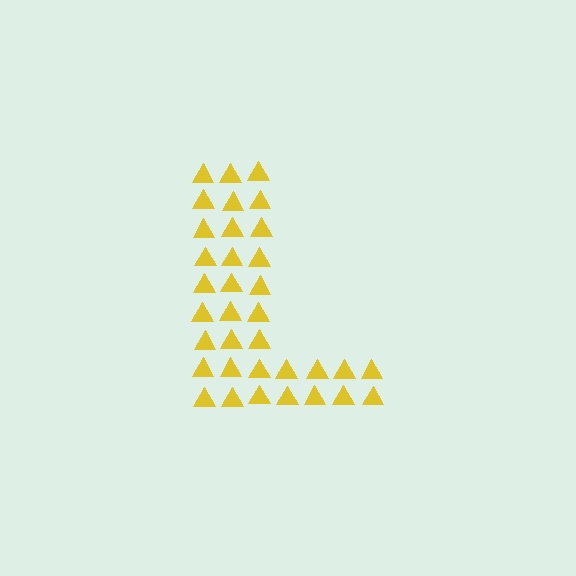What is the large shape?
The large shape is the letter L.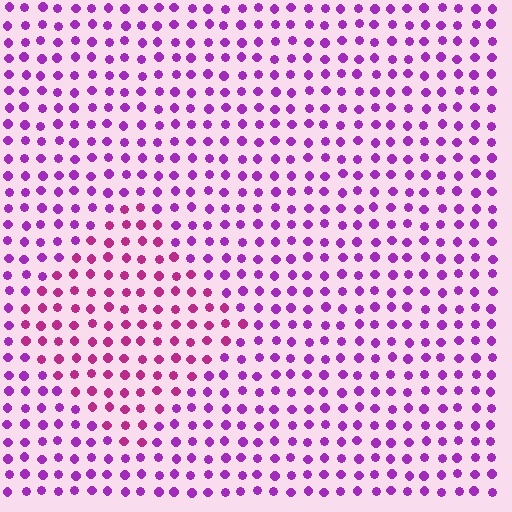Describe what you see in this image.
The image is filled with small purple elements in a uniform arrangement. A diamond-shaped region is visible where the elements are tinted to a slightly different hue, forming a subtle color boundary.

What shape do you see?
I see a diamond.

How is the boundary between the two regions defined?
The boundary is defined purely by a slight shift in hue (about 31 degrees). Spacing, size, and orientation are identical on both sides.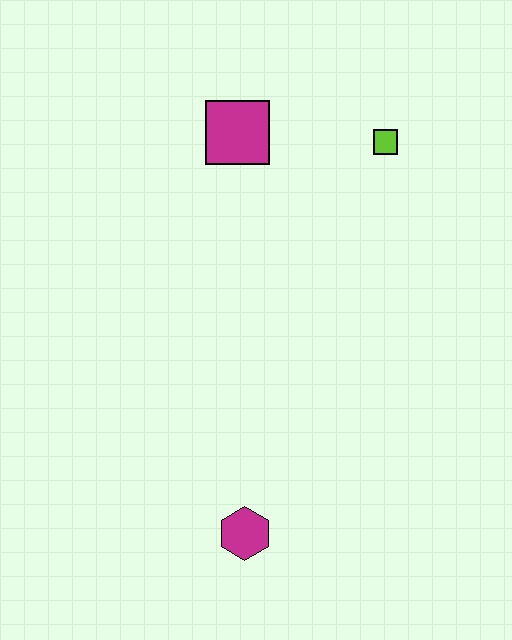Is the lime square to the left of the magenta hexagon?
No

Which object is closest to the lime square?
The magenta square is closest to the lime square.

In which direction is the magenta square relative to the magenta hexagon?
The magenta square is above the magenta hexagon.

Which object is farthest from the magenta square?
The magenta hexagon is farthest from the magenta square.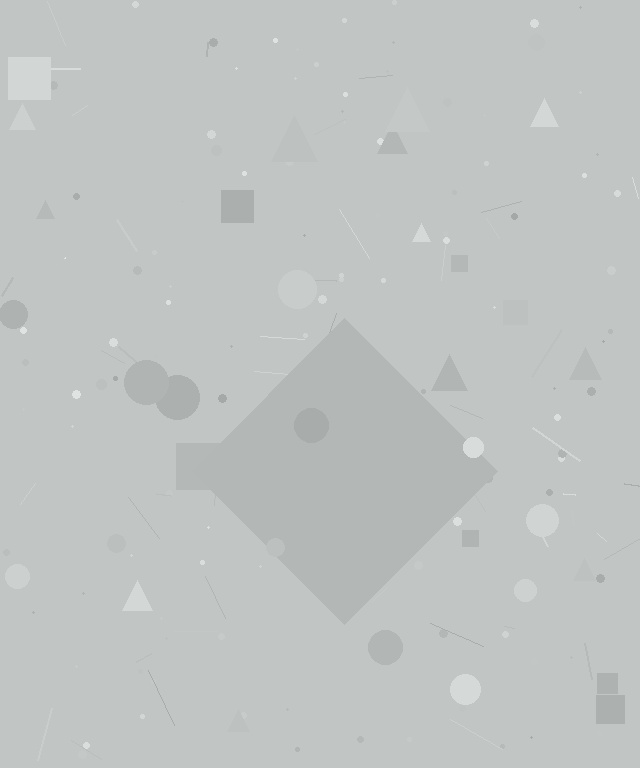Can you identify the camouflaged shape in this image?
The camouflaged shape is a diamond.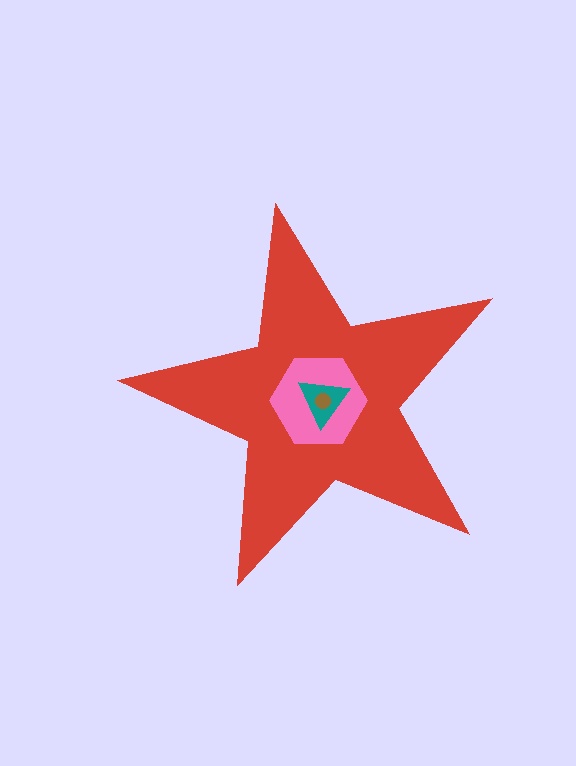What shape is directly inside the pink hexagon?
The teal triangle.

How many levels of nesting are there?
4.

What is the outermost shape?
The red star.